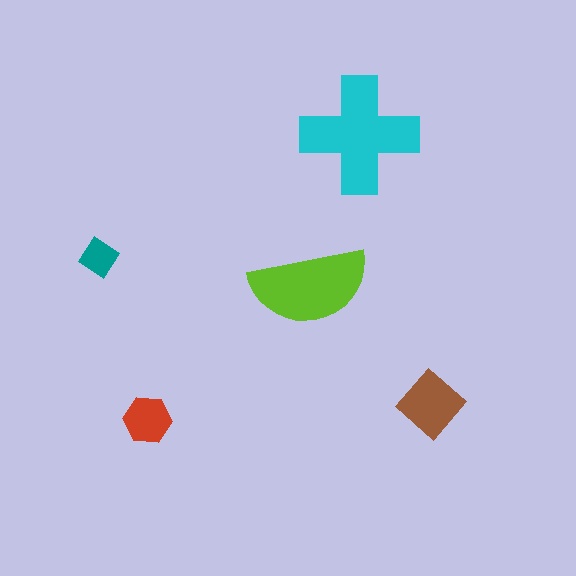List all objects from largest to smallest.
The cyan cross, the lime semicircle, the brown diamond, the red hexagon, the teal diamond.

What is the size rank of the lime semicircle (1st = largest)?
2nd.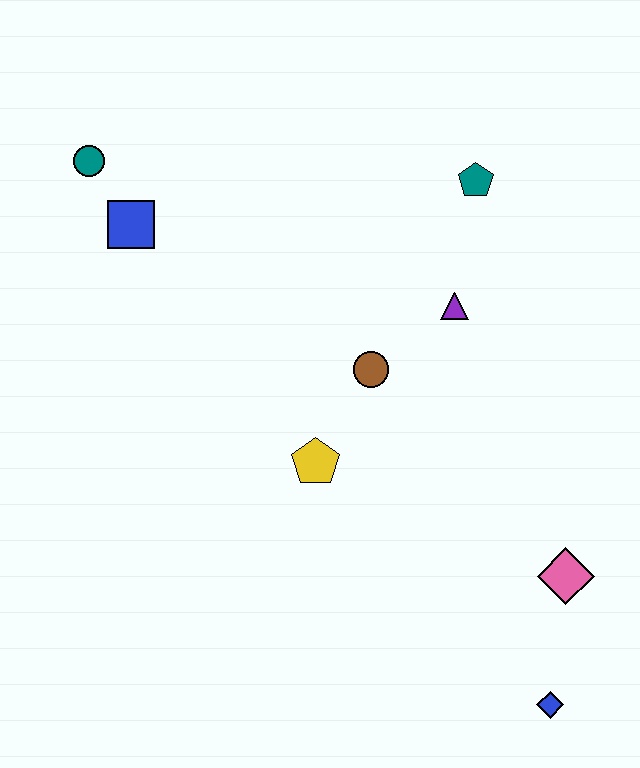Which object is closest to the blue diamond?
The pink diamond is closest to the blue diamond.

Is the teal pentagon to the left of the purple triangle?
No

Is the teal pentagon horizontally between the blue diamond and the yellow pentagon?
Yes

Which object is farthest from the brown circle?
The blue diamond is farthest from the brown circle.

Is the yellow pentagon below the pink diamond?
No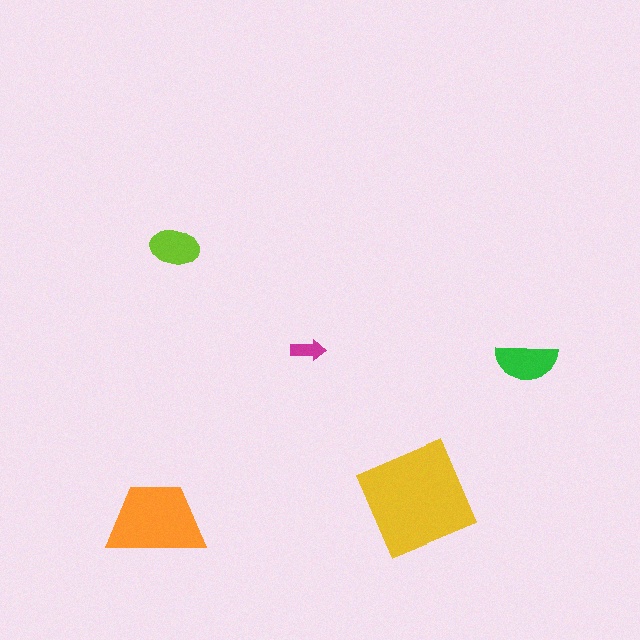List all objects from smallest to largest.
The magenta arrow, the lime ellipse, the green semicircle, the orange trapezoid, the yellow diamond.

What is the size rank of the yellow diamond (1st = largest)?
1st.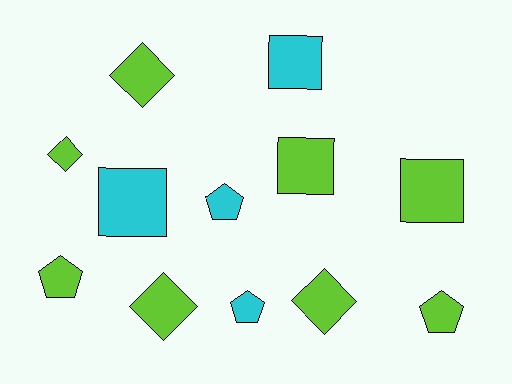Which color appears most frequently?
Lime, with 8 objects.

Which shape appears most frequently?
Diamond, with 4 objects.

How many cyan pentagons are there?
There are 2 cyan pentagons.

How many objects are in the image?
There are 12 objects.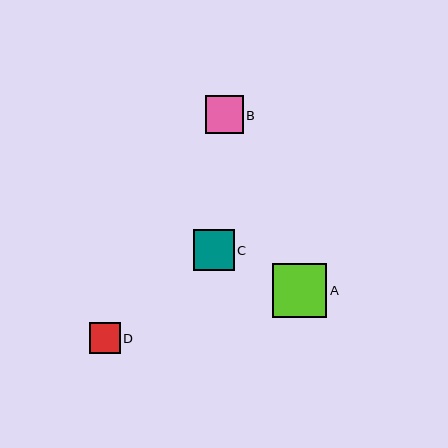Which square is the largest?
Square A is the largest with a size of approximately 54 pixels.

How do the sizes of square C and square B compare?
Square C and square B are approximately the same size.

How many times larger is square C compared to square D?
Square C is approximately 1.3 times the size of square D.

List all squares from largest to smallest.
From largest to smallest: A, C, B, D.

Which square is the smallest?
Square D is the smallest with a size of approximately 31 pixels.